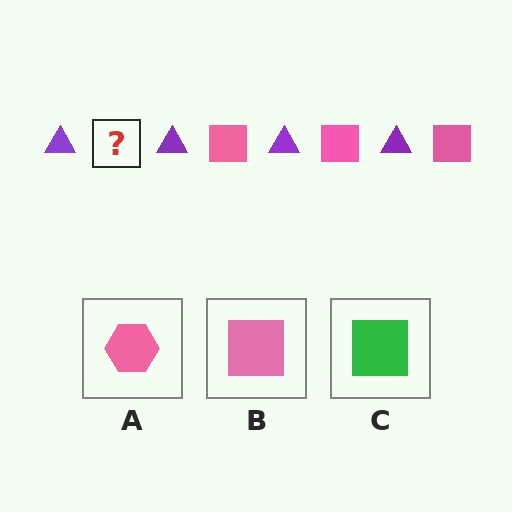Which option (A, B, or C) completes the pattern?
B.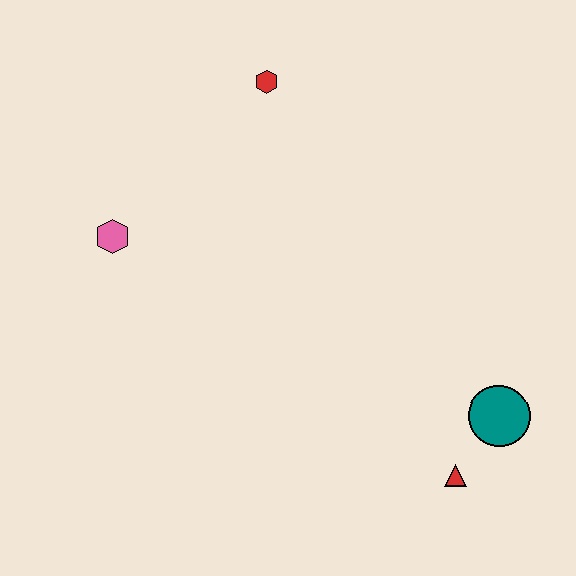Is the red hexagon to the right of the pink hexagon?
Yes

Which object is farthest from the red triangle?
The red hexagon is farthest from the red triangle.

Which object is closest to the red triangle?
The teal circle is closest to the red triangle.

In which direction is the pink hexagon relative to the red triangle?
The pink hexagon is to the left of the red triangle.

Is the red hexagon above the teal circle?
Yes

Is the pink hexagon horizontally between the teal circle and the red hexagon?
No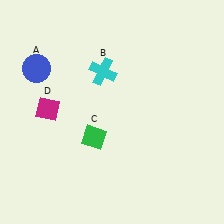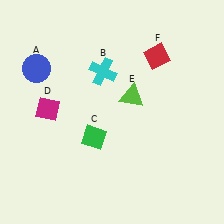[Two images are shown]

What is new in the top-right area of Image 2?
A red diamond (F) was added in the top-right area of Image 2.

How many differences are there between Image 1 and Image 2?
There are 2 differences between the two images.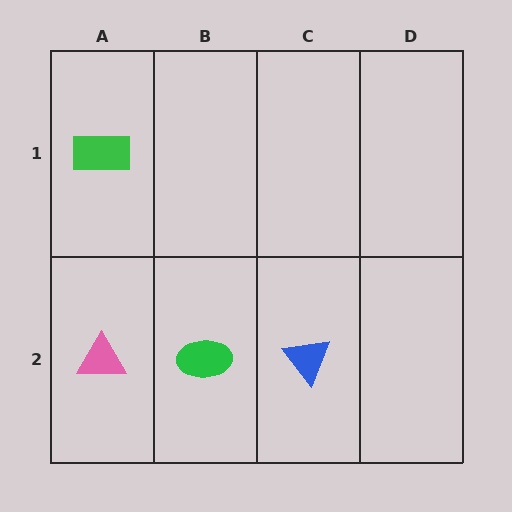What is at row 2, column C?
A blue triangle.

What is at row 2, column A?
A pink triangle.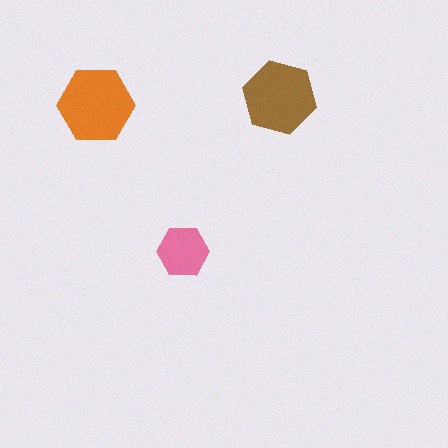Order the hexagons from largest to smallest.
the orange one, the brown one, the pink one.